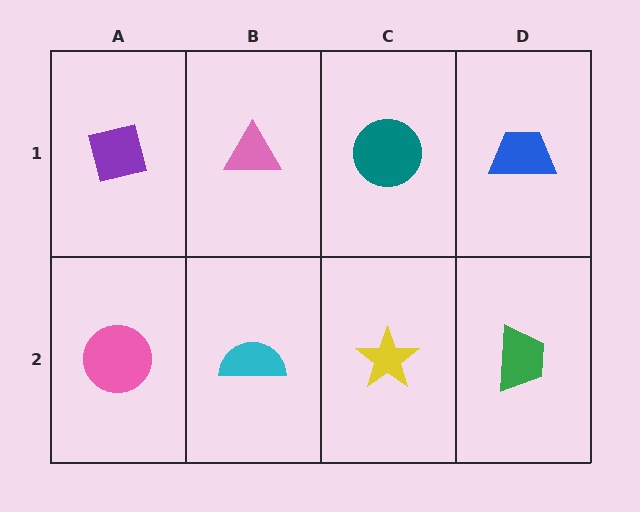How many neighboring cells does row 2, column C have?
3.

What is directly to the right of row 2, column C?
A green trapezoid.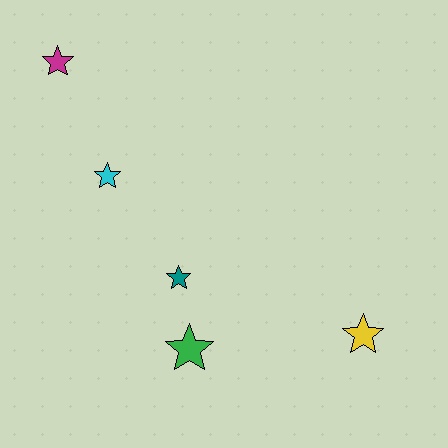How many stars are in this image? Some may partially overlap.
There are 5 stars.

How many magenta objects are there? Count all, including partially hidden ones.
There is 1 magenta object.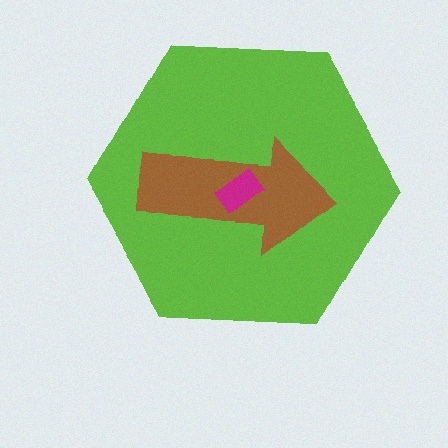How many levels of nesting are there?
3.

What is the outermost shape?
The lime hexagon.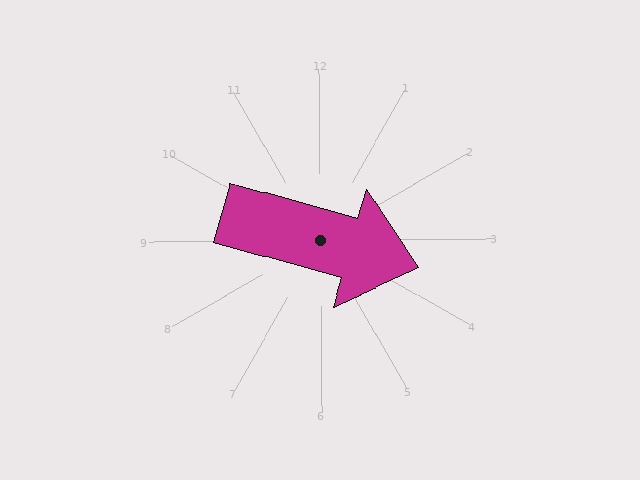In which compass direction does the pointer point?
East.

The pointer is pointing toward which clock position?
Roughly 4 o'clock.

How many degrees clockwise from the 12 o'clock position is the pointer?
Approximately 106 degrees.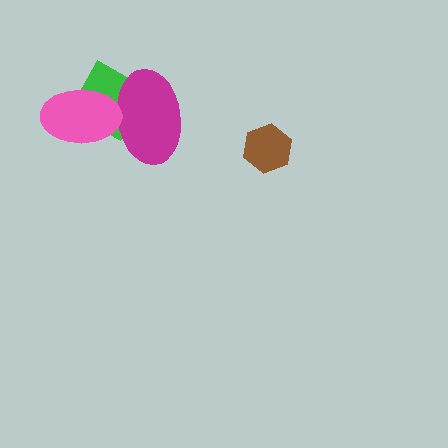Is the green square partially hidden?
Yes, it is partially covered by another shape.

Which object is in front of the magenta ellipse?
The pink ellipse is in front of the magenta ellipse.